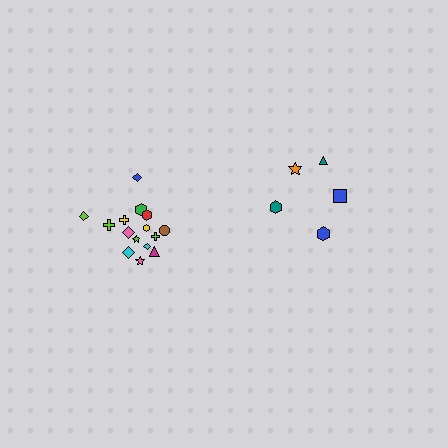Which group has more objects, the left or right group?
The left group.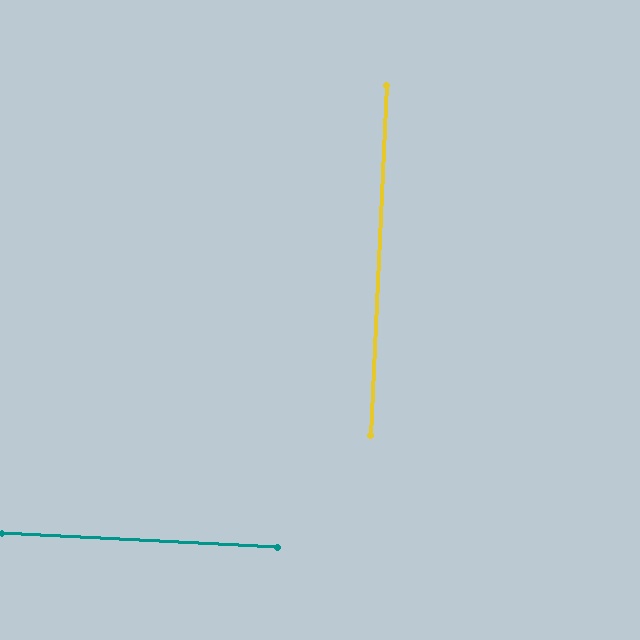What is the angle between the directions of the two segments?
Approximately 90 degrees.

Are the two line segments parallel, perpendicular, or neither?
Perpendicular — they meet at approximately 90°.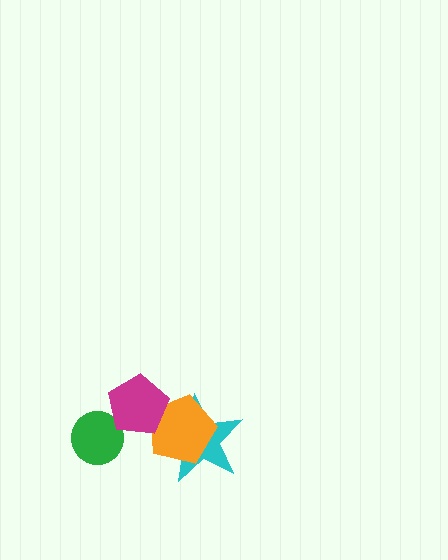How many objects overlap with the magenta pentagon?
2 objects overlap with the magenta pentagon.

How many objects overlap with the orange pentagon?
2 objects overlap with the orange pentagon.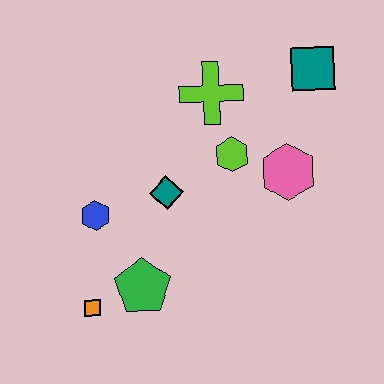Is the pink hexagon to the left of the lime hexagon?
No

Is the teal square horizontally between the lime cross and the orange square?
No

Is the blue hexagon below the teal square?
Yes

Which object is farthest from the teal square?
The orange square is farthest from the teal square.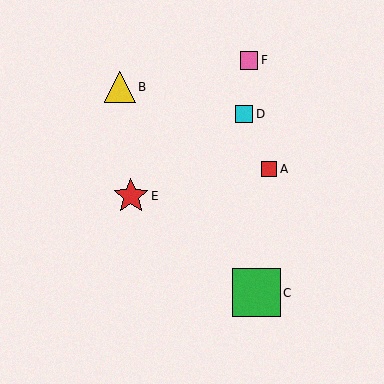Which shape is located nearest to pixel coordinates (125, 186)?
The red star (labeled E) at (131, 196) is nearest to that location.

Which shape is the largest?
The green square (labeled C) is the largest.